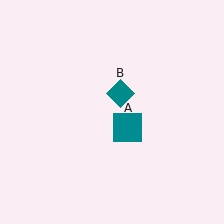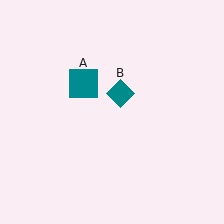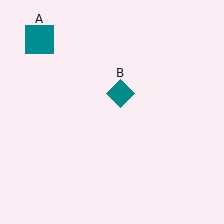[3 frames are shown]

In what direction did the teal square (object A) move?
The teal square (object A) moved up and to the left.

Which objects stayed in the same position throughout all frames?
Teal diamond (object B) remained stationary.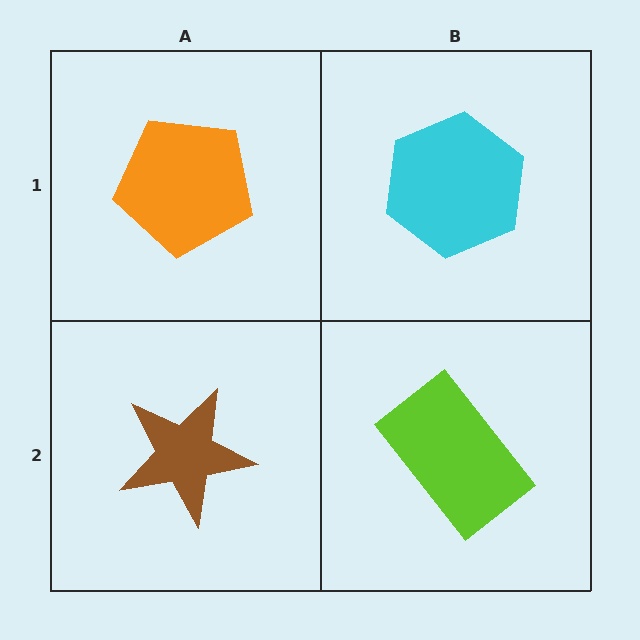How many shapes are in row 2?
2 shapes.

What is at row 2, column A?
A brown star.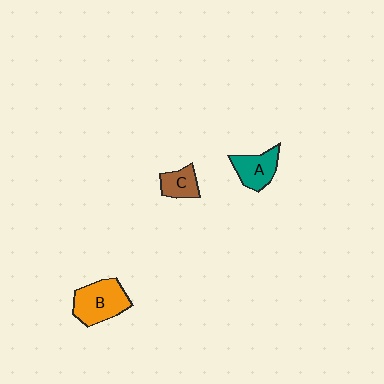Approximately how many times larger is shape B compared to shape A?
Approximately 1.4 times.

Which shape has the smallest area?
Shape C (brown).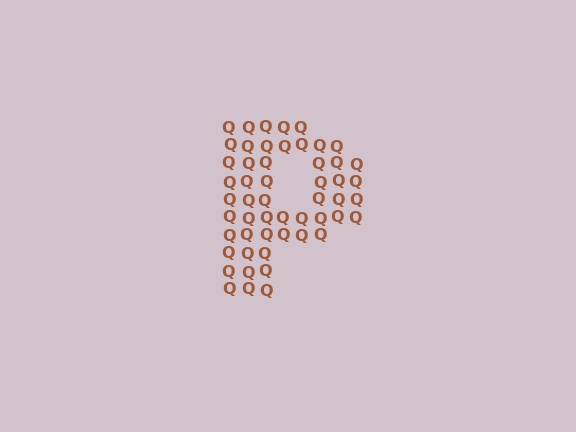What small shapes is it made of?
It is made of small letter Q's.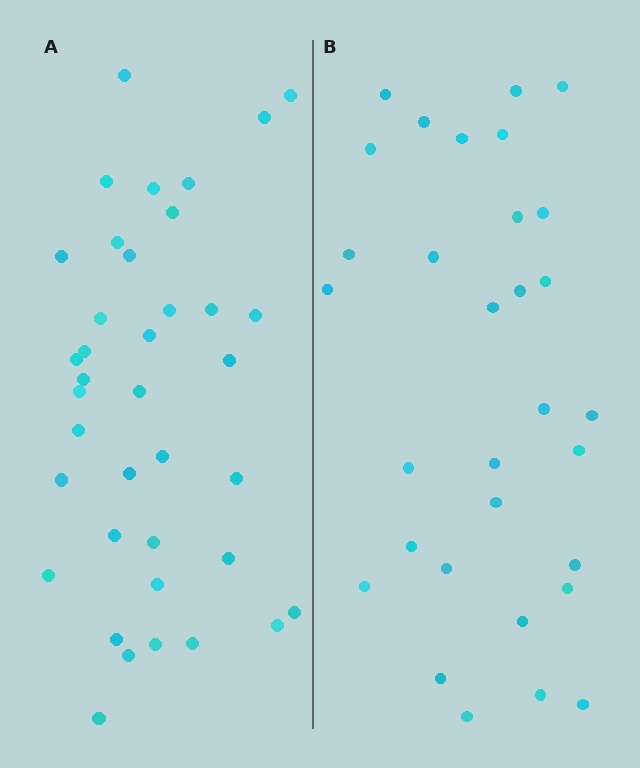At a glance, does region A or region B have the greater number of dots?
Region A (the left region) has more dots.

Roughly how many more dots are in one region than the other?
Region A has roughly 8 or so more dots than region B.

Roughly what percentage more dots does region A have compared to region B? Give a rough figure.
About 25% more.